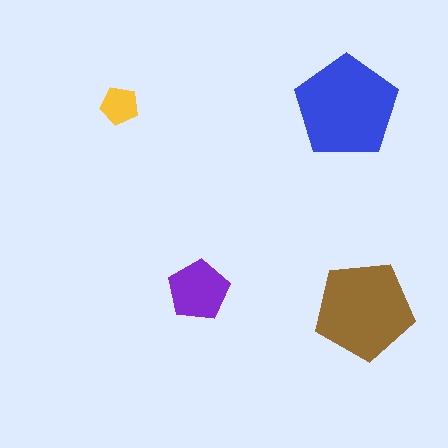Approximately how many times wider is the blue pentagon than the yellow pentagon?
About 2.5 times wider.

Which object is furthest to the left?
The yellow pentagon is leftmost.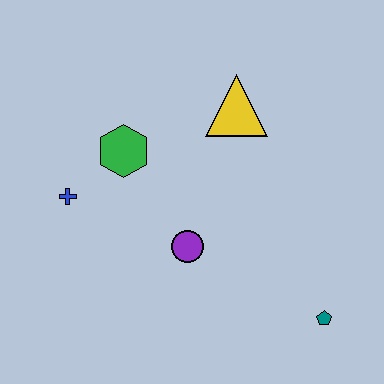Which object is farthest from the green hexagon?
The teal pentagon is farthest from the green hexagon.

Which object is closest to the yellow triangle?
The green hexagon is closest to the yellow triangle.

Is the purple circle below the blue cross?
Yes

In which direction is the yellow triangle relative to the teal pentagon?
The yellow triangle is above the teal pentagon.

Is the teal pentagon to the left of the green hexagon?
No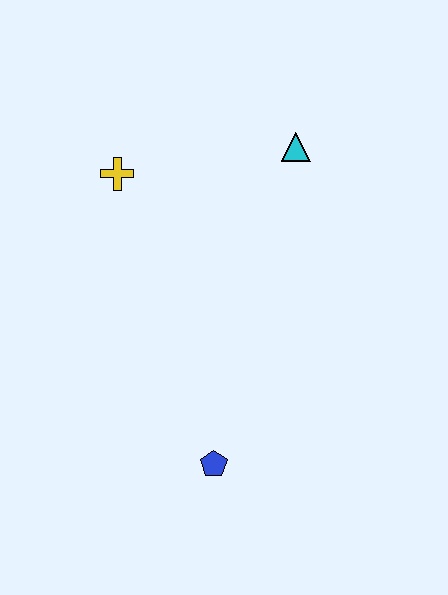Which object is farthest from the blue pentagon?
The cyan triangle is farthest from the blue pentagon.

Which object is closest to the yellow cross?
The cyan triangle is closest to the yellow cross.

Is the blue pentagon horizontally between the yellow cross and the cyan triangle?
Yes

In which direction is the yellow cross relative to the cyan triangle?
The yellow cross is to the left of the cyan triangle.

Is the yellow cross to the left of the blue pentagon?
Yes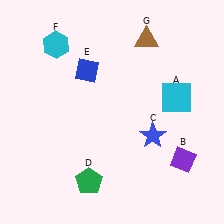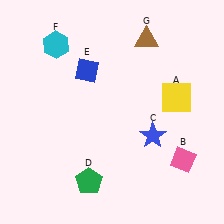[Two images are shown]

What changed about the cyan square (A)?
In Image 1, A is cyan. In Image 2, it changed to yellow.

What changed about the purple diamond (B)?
In Image 1, B is purple. In Image 2, it changed to pink.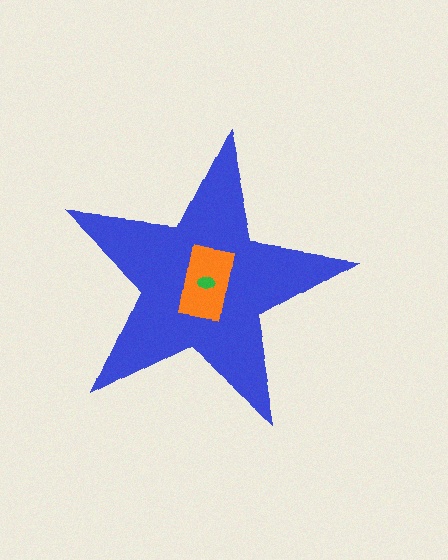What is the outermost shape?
The blue star.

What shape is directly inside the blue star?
The orange rectangle.